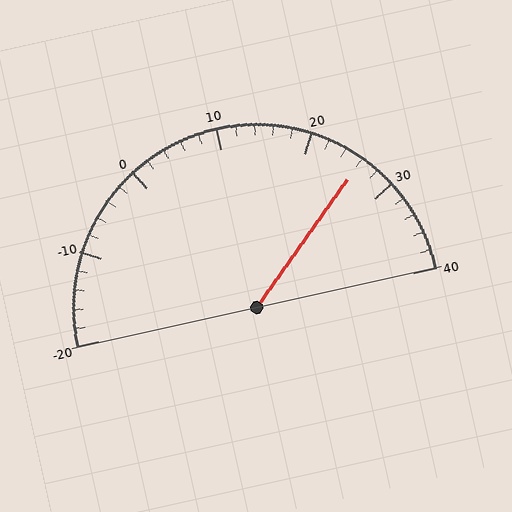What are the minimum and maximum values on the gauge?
The gauge ranges from -20 to 40.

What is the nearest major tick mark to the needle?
The nearest major tick mark is 30.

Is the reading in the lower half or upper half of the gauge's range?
The reading is in the upper half of the range (-20 to 40).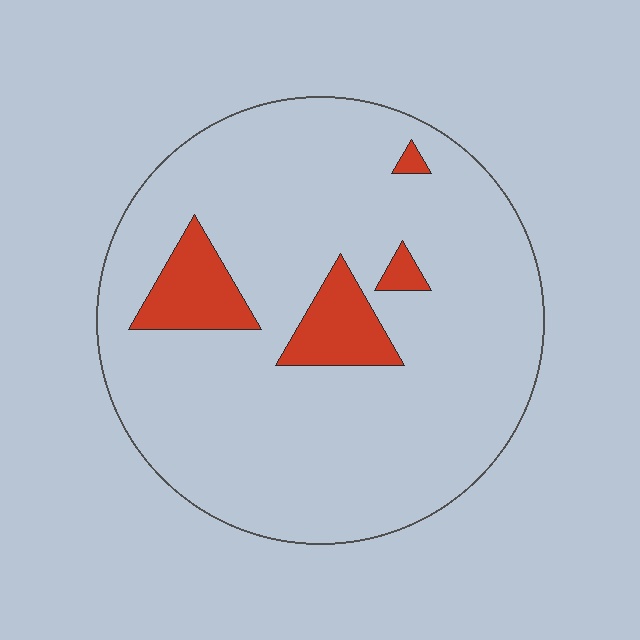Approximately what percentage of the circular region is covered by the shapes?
Approximately 10%.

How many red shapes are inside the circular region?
4.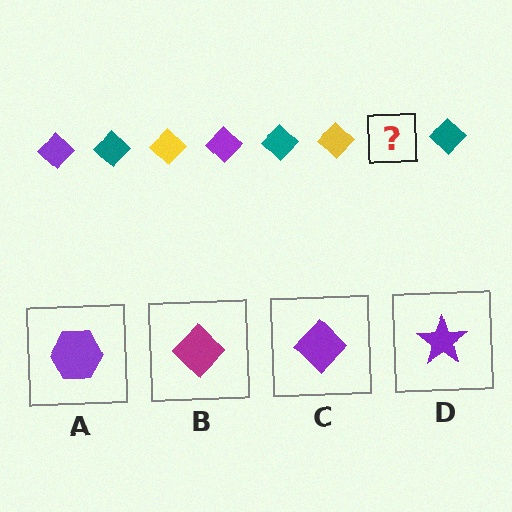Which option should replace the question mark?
Option C.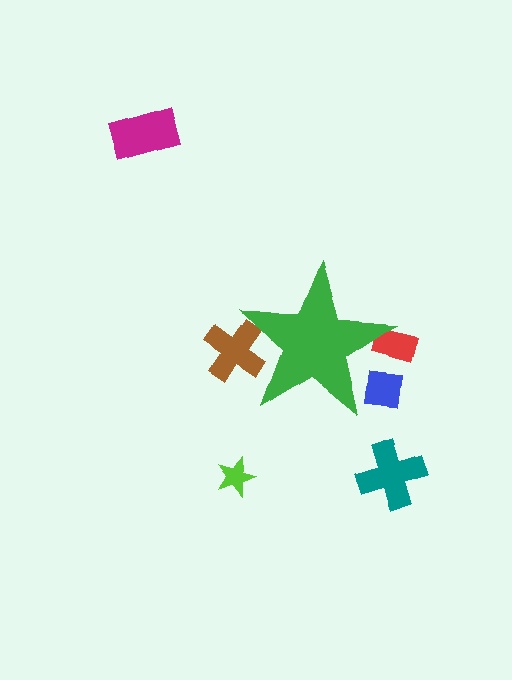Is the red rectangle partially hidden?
Yes, the red rectangle is partially hidden behind the green star.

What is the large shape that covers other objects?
A green star.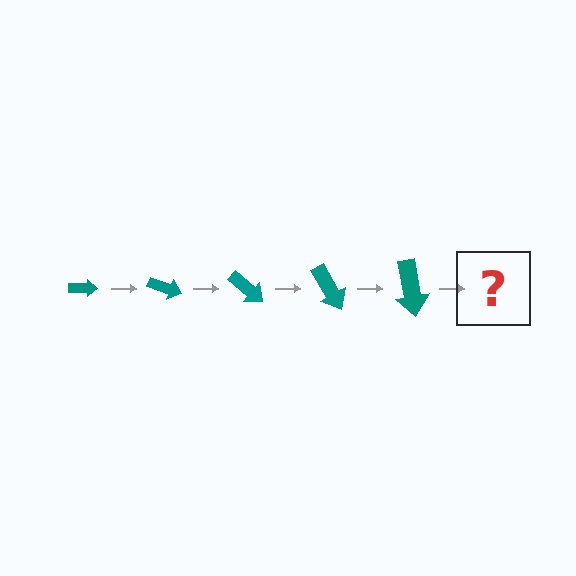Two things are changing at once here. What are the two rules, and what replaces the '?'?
The two rules are that the arrow grows larger each step and it rotates 20 degrees each step. The '?' should be an arrow, larger than the previous one and rotated 100 degrees from the start.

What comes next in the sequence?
The next element should be an arrow, larger than the previous one and rotated 100 degrees from the start.